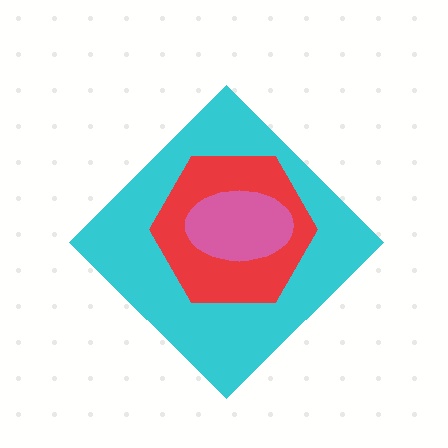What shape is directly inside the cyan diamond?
The red hexagon.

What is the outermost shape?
The cyan diamond.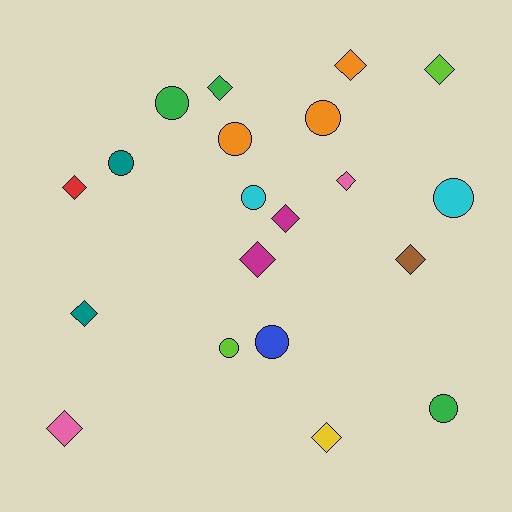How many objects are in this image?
There are 20 objects.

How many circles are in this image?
There are 9 circles.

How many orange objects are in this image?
There are 3 orange objects.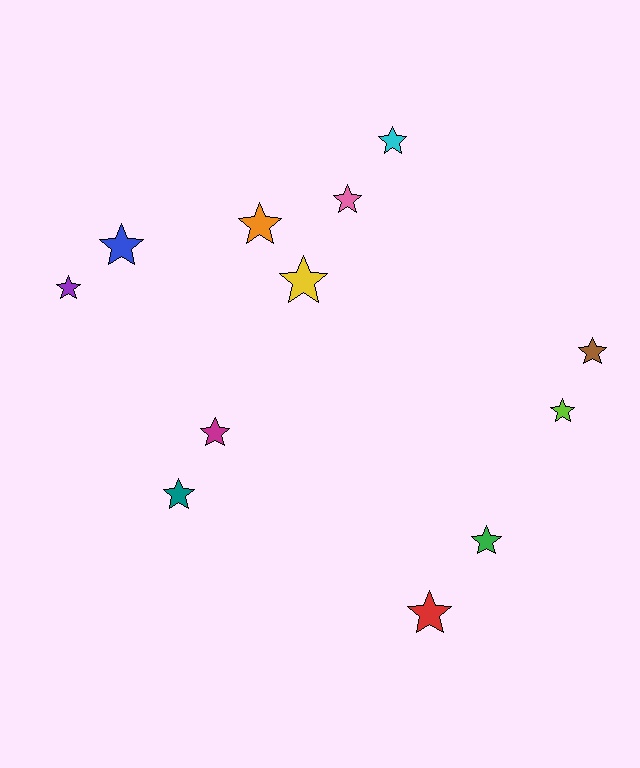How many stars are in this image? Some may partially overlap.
There are 12 stars.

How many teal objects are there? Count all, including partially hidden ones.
There is 1 teal object.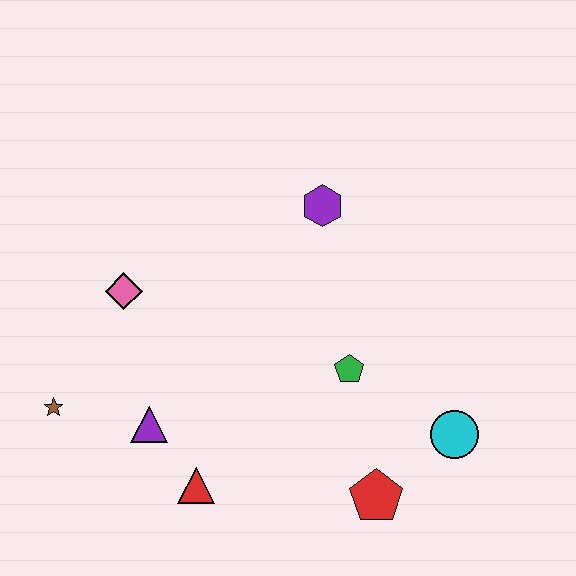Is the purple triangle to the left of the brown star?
No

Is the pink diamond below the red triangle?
No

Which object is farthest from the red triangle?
The purple hexagon is farthest from the red triangle.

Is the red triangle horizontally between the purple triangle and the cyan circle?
Yes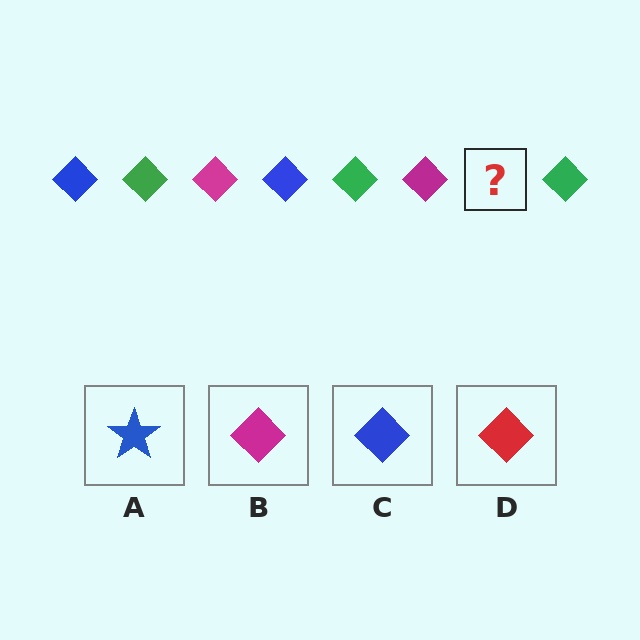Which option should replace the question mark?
Option C.